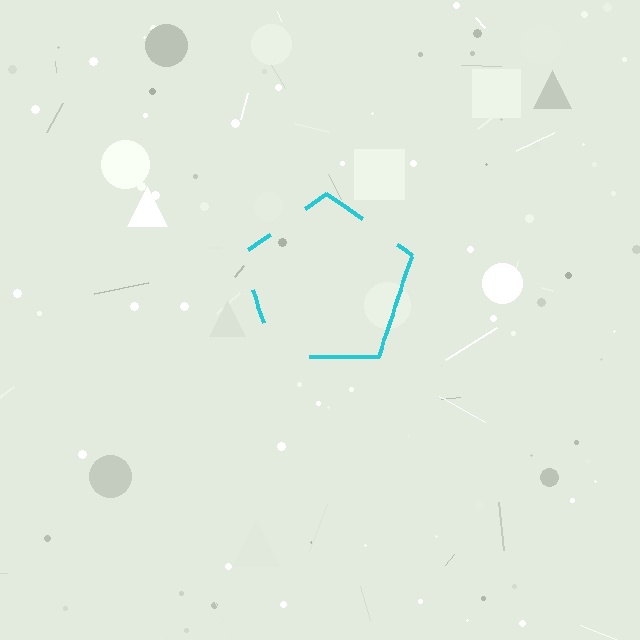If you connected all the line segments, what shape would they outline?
They would outline a pentagon.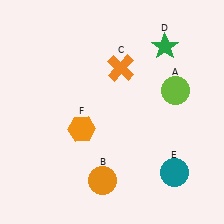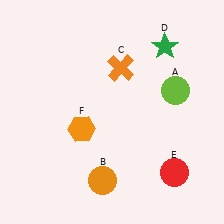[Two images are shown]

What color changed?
The circle (E) changed from teal in Image 1 to red in Image 2.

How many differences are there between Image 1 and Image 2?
There is 1 difference between the two images.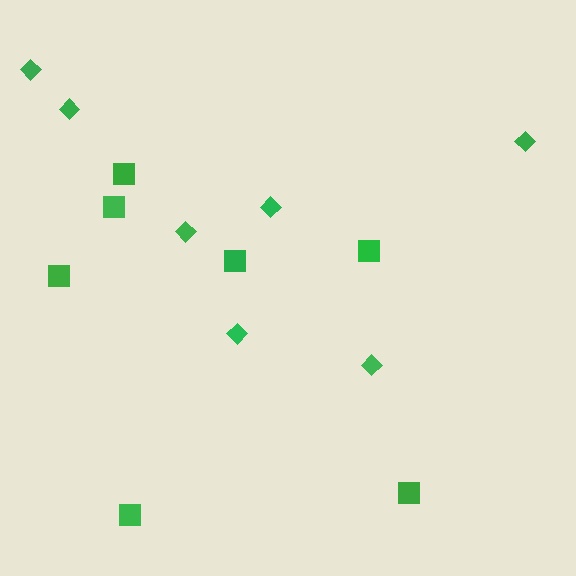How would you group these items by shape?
There are 2 groups: one group of diamonds (7) and one group of squares (7).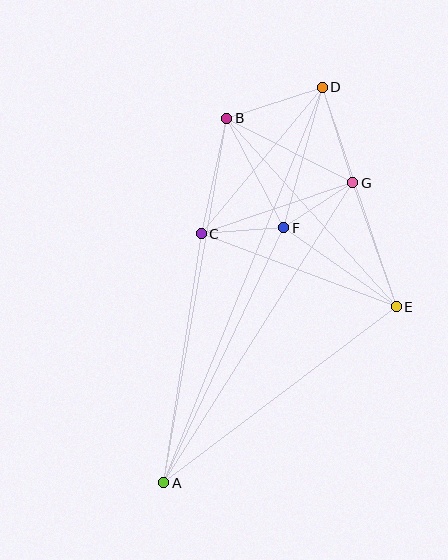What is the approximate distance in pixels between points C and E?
The distance between C and E is approximately 208 pixels.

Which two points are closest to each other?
Points C and F are closest to each other.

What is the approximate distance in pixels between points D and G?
The distance between D and G is approximately 101 pixels.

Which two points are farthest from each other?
Points A and D are farthest from each other.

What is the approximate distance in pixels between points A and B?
The distance between A and B is approximately 370 pixels.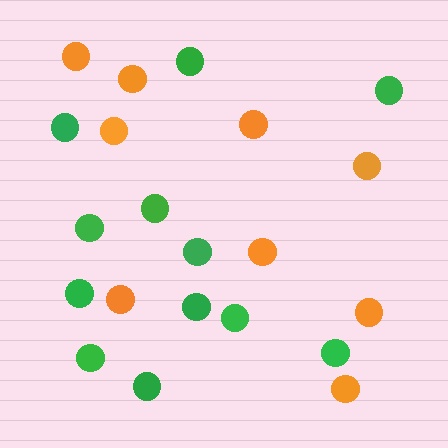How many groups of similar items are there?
There are 2 groups: one group of orange circles (9) and one group of green circles (12).